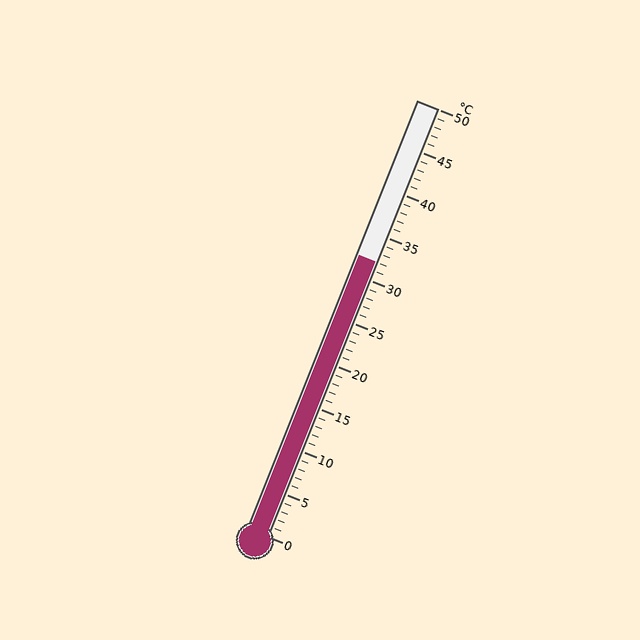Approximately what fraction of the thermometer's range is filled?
The thermometer is filled to approximately 65% of its range.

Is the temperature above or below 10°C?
The temperature is above 10°C.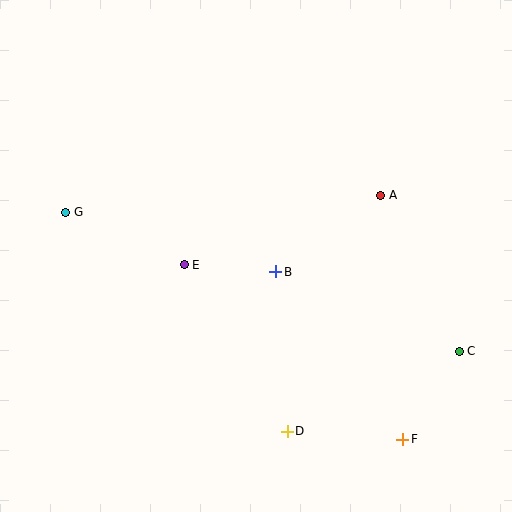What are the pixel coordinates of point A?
Point A is at (381, 195).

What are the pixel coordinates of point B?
Point B is at (276, 272).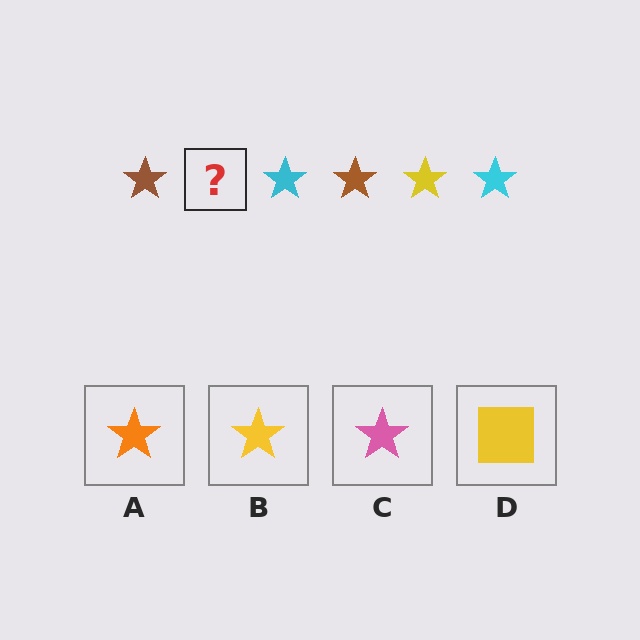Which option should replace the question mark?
Option B.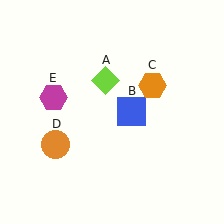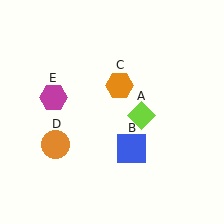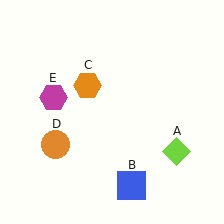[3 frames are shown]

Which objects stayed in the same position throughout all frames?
Orange circle (object D) and magenta hexagon (object E) remained stationary.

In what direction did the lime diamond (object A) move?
The lime diamond (object A) moved down and to the right.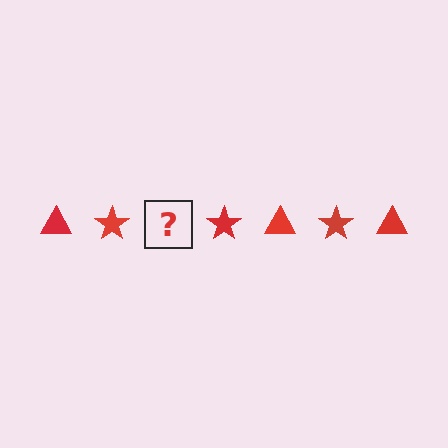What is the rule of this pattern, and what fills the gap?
The rule is that the pattern cycles through triangle, star shapes in red. The gap should be filled with a red triangle.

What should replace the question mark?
The question mark should be replaced with a red triangle.